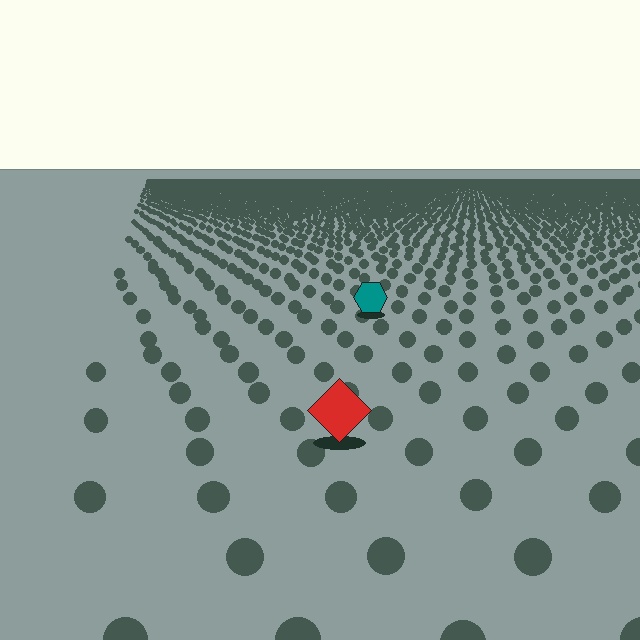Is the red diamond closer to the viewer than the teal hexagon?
Yes. The red diamond is closer — you can tell from the texture gradient: the ground texture is coarser near it.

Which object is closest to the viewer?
The red diamond is closest. The texture marks near it are larger and more spread out.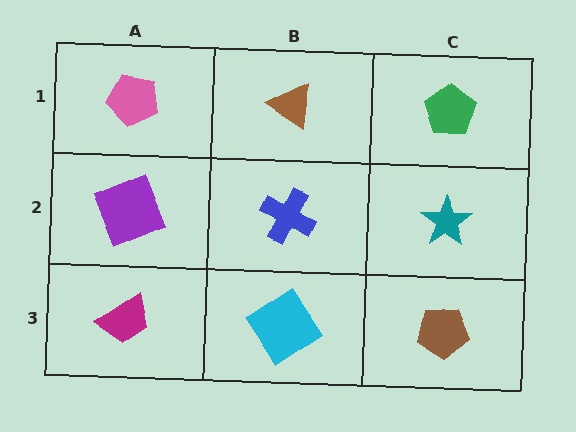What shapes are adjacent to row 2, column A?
A pink pentagon (row 1, column A), a magenta trapezoid (row 3, column A), a blue cross (row 2, column B).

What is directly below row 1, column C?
A teal star.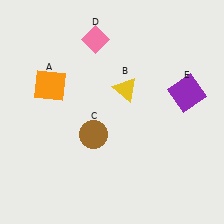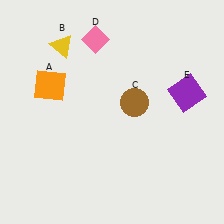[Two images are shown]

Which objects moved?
The objects that moved are: the yellow triangle (B), the brown circle (C).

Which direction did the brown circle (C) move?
The brown circle (C) moved right.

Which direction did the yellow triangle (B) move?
The yellow triangle (B) moved left.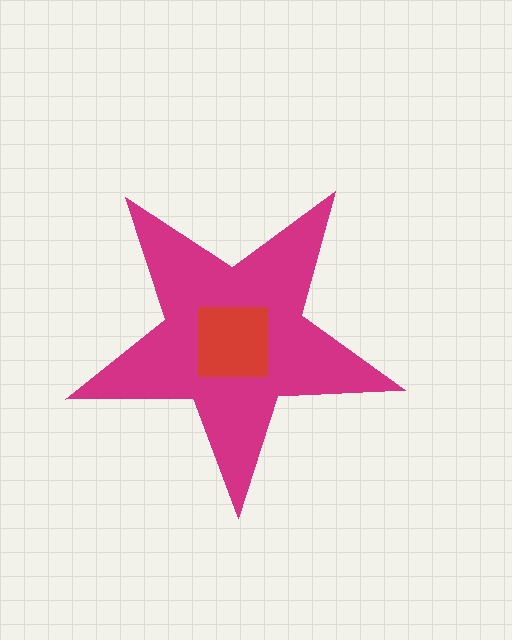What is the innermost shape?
The red square.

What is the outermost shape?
The magenta star.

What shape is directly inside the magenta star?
The red square.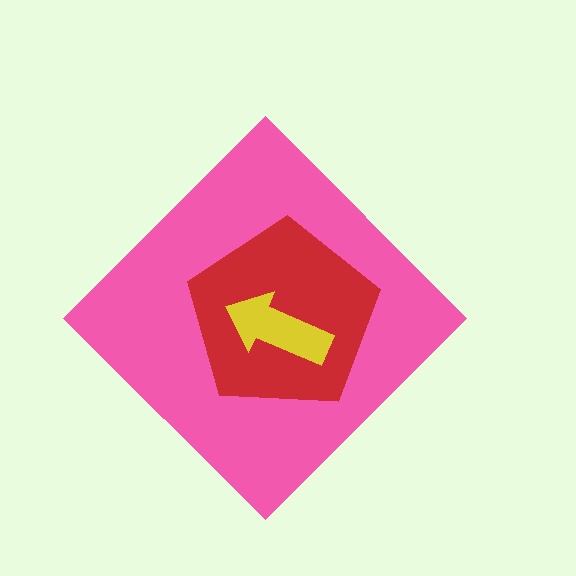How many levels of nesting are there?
3.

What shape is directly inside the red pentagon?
The yellow arrow.